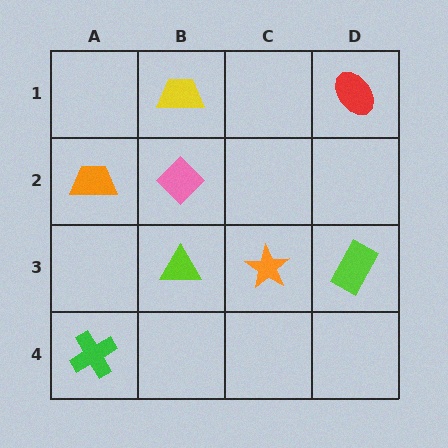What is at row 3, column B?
A lime triangle.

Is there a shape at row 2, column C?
No, that cell is empty.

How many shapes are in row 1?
2 shapes.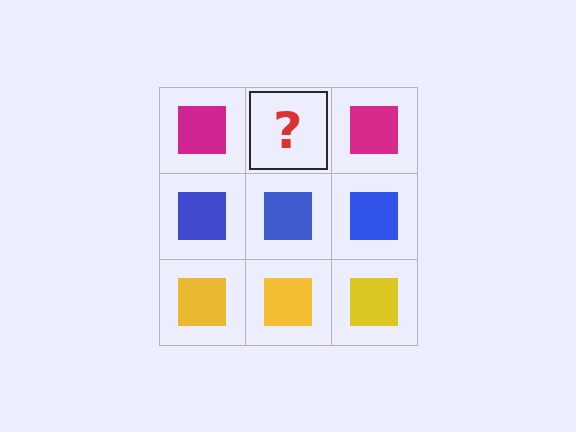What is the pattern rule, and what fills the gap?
The rule is that each row has a consistent color. The gap should be filled with a magenta square.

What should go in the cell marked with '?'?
The missing cell should contain a magenta square.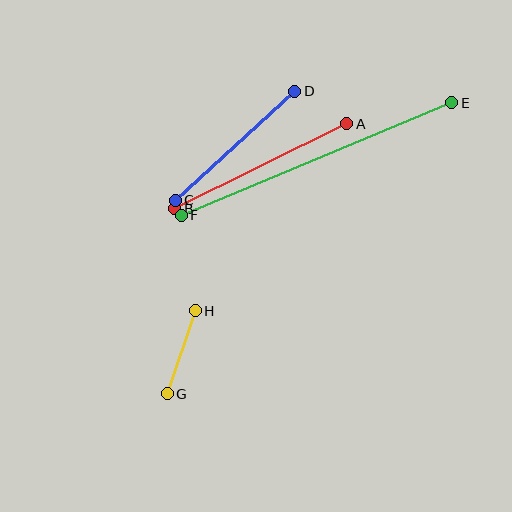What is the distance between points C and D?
The distance is approximately 162 pixels.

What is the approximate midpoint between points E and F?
The midpoint is at approximately (316, 159) pixels.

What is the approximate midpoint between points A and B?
The midpoint is at approximately (261, 166) pixels.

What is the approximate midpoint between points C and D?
The midpoint is at approximately (235, 146) pixels.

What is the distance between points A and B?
The distance is approximately 192 pixels.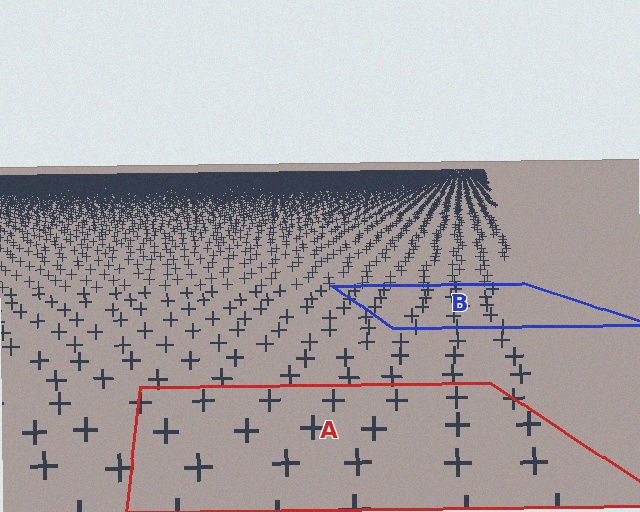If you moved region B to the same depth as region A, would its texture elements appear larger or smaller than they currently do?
They would appear larger. At a closer depth, the same texture elements are projected at a bigger on-screen size.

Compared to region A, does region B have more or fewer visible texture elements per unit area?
Region B has more texture elements per unit area — they are packed more densely because it is farther away.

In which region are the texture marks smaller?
The texture marks are smaller in region B, because it is farther away.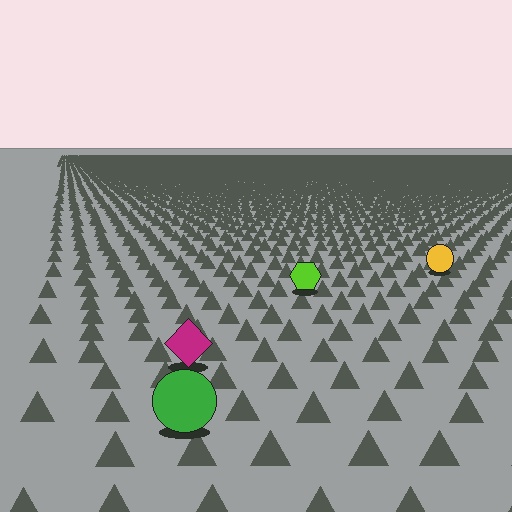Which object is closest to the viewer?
The green circle is closest. The texture marks near it are larger and more spread out.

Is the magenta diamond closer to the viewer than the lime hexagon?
Yes. The magenta diamond is closer — you can tell from the texture gradient: the ground texture is coarser near it.